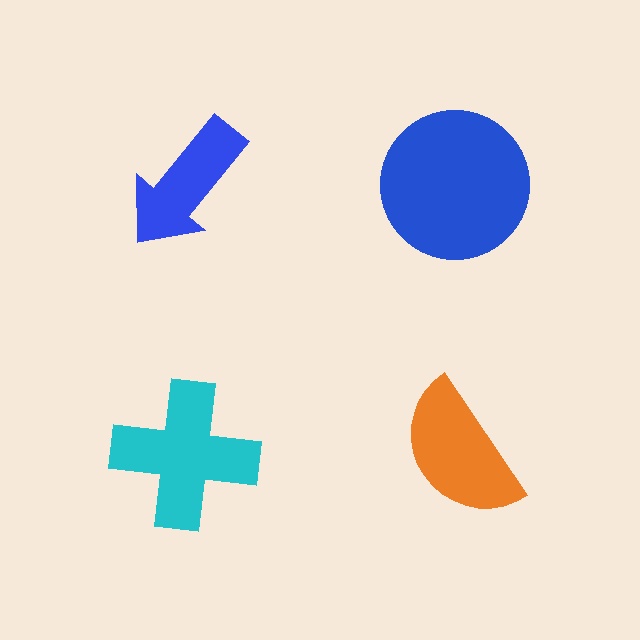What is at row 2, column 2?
An orange semicircle.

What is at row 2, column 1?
A cyan cross.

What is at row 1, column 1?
A blue arrow.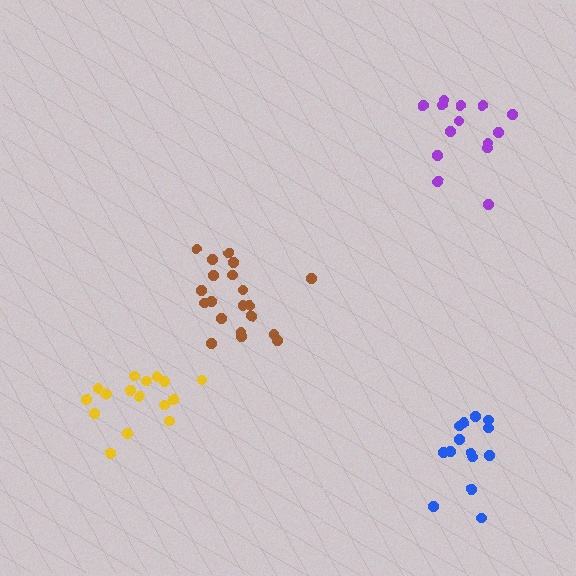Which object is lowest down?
The blue cluster is bottommost.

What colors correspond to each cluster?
The clusters are colored: purple, yellow, brown, blue.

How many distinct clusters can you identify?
There are 4 distinct clusters.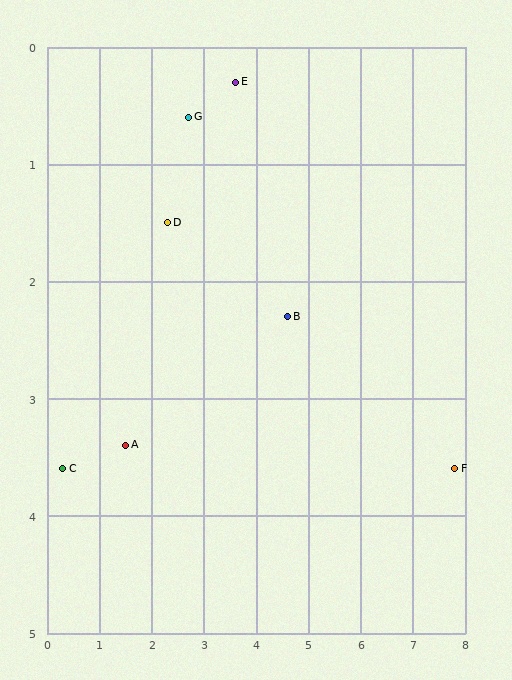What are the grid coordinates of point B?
Point B is at approximately (4.6, 2.3).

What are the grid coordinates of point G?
Point G is at approximately (2.7, 0.6).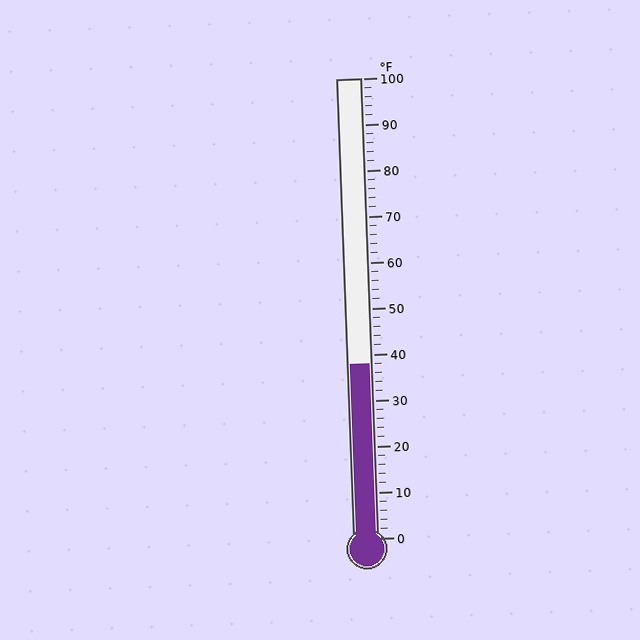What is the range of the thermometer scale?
The thermometer scale ranges from 0°F to 100°F.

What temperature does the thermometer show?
The thermometer shows approximately 38°F.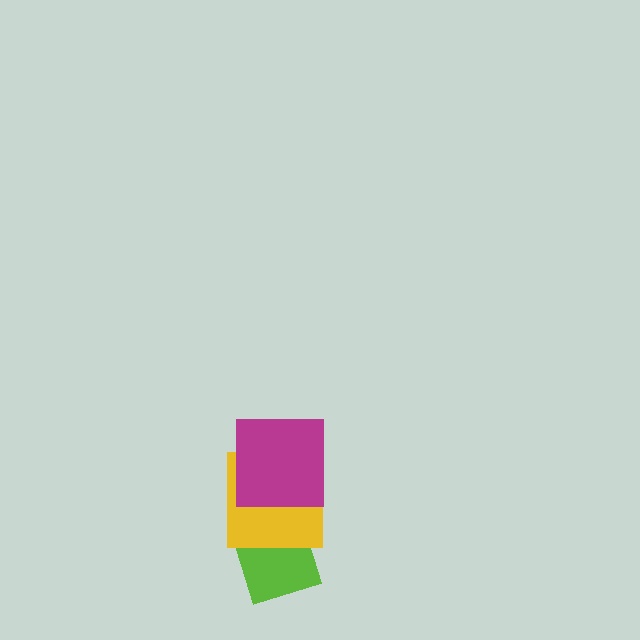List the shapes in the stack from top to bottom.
From top to bottom: the magenta square, the yellow square, the lime diamond.